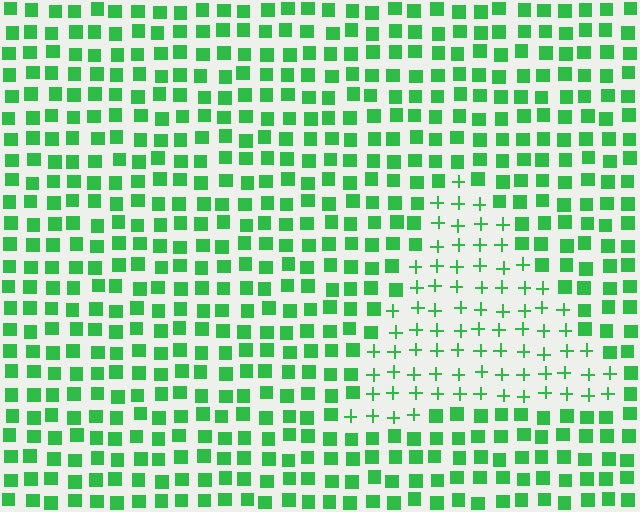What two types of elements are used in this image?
The image uses plus signs inside the triangle region and squares outside it.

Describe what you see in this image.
The image is filled with small green elements arranged in a uniform grid. A triangle-shaped region contains plus signs, while the surrounding area contains squares. The boundary is defined purely by the change in element shape.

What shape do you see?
I see a triangle.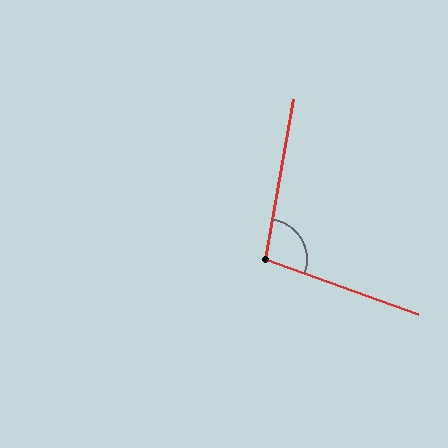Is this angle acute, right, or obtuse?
It is obtuse.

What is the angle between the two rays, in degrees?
Approximately 100 degrees.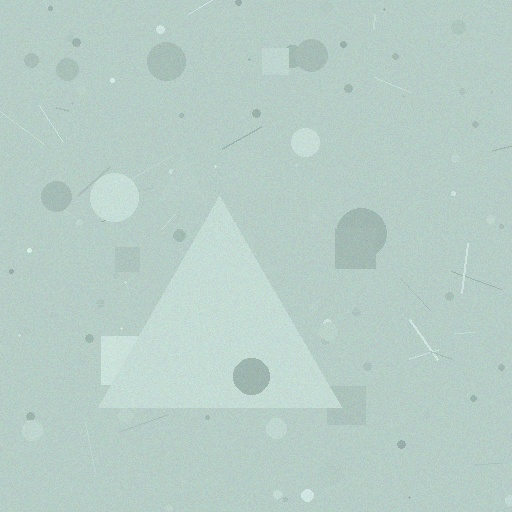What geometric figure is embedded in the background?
A triangle is embedded in the background.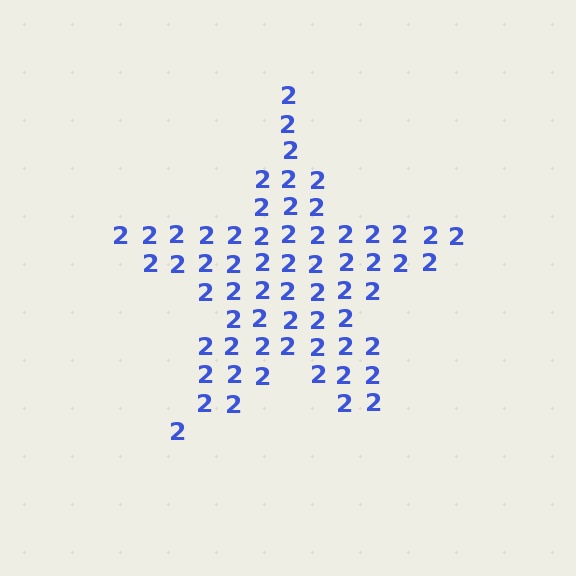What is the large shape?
The large shape is a star.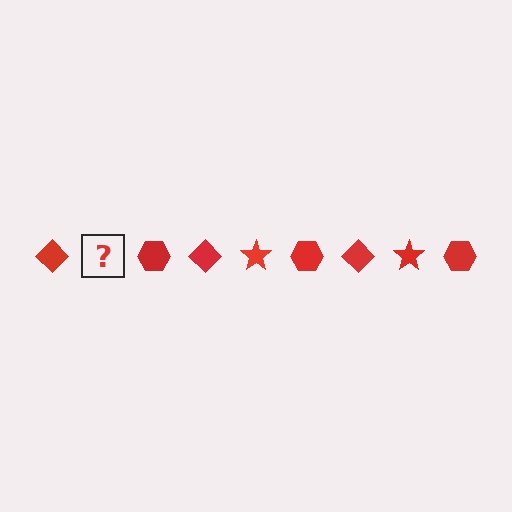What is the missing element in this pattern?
The missing element is a red star.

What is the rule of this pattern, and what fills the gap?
The rule is that the pattern cycles through diamond, star, hexagon shapes in red. The gap should be filled with a red star.